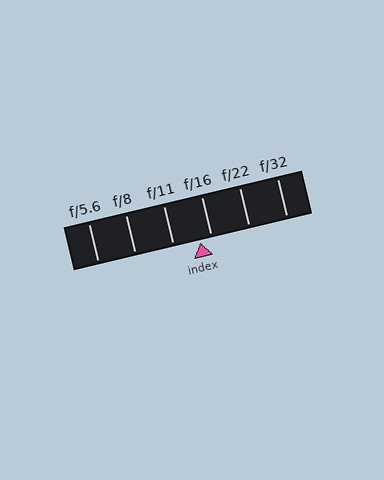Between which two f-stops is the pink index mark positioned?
The index mark is between f/11 and f/16.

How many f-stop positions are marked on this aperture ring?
There are 6 f-stop positions marked.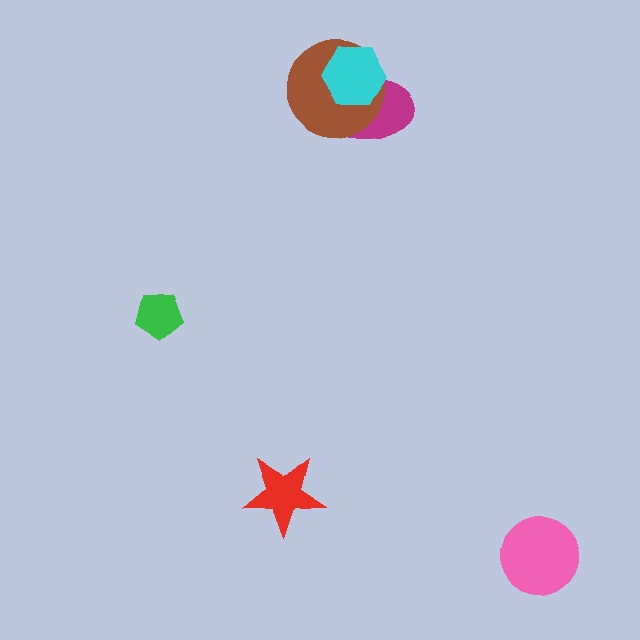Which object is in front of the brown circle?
The cyan hexagon is in front of the brown circle.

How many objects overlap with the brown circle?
2 objects overlap with the brown circle.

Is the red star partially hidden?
No, no other shape covers it.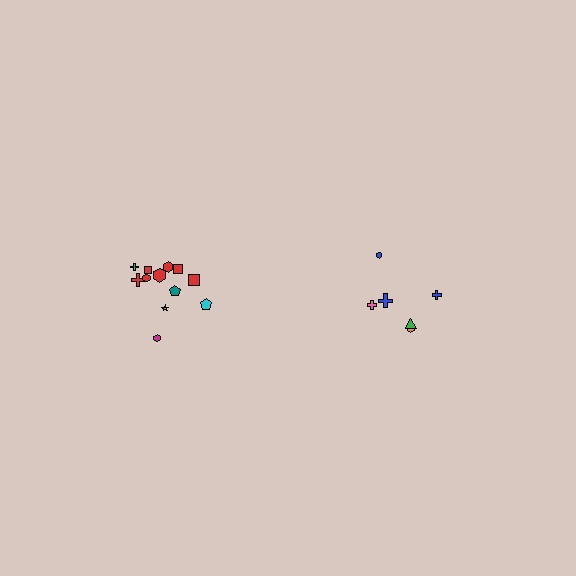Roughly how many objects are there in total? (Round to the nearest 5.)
Roughly 20 objects in total.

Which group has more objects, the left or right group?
The left group.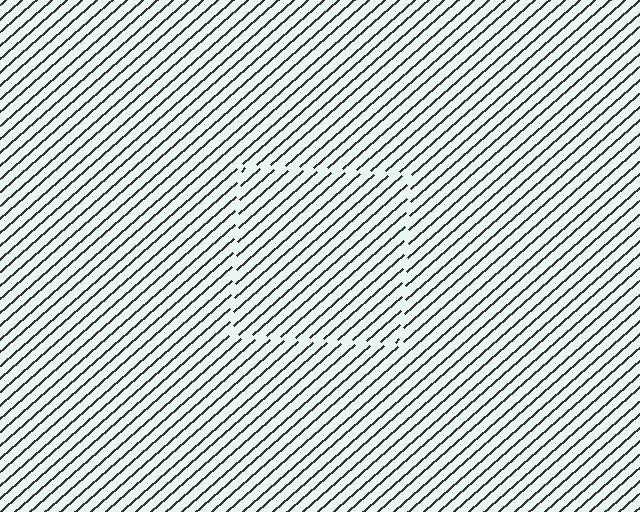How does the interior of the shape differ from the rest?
The interior of the shape contains the same grating, shifted by half a period — the contour is defined by the phase discontinuity where line-ends from the inner and outer gratings abut.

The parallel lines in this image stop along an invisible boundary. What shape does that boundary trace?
An illusory square. The interior of the shape contains the same grating, shifted by half a period — the contour is defined by the phase discontinuity where line-ends from the inner and outer gratings abut.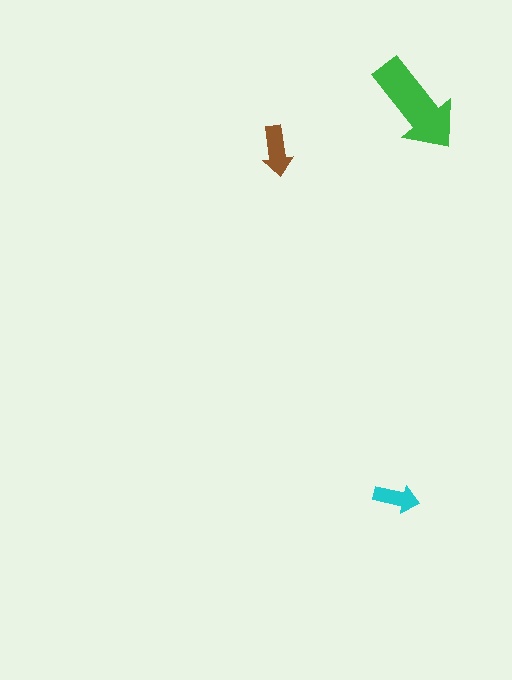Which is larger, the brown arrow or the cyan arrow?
The brown one.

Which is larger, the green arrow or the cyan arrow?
The green one.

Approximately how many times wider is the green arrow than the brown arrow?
About 2 times wider.